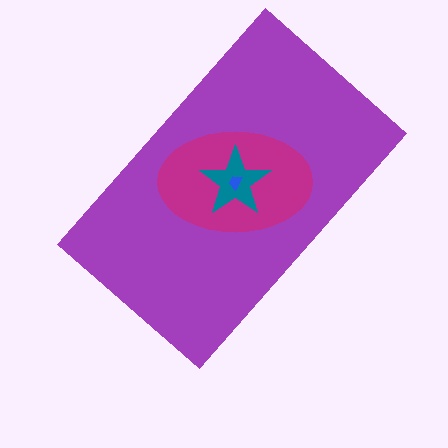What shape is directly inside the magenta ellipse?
The teal star.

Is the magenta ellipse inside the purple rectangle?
Yes.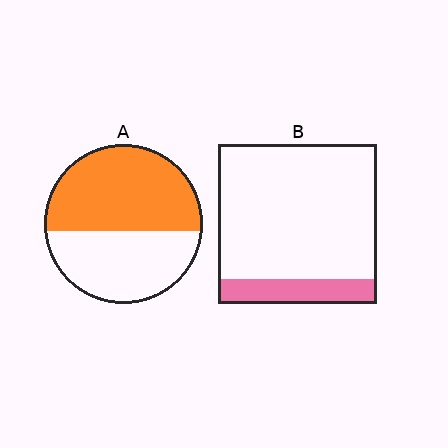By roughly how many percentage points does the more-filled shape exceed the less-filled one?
By roughly 40 percentage points (A over B).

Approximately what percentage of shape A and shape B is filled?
A is approximately 55% and B is approximately 15%.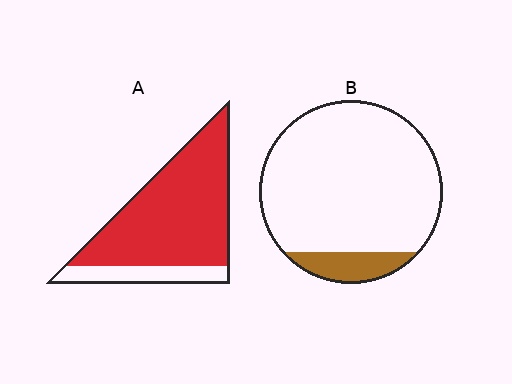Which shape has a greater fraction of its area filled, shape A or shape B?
Shape A.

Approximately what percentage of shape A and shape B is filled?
A is approximately 80% and B is approximately 10%.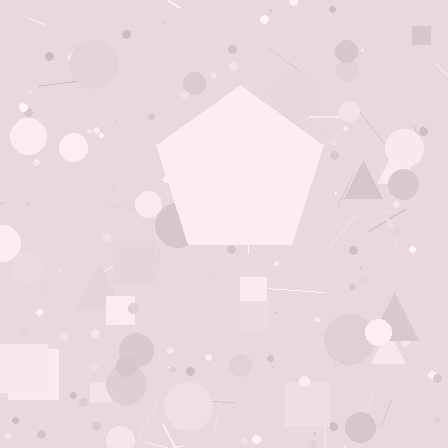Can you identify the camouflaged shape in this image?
The camouflaged shape is a pentagon.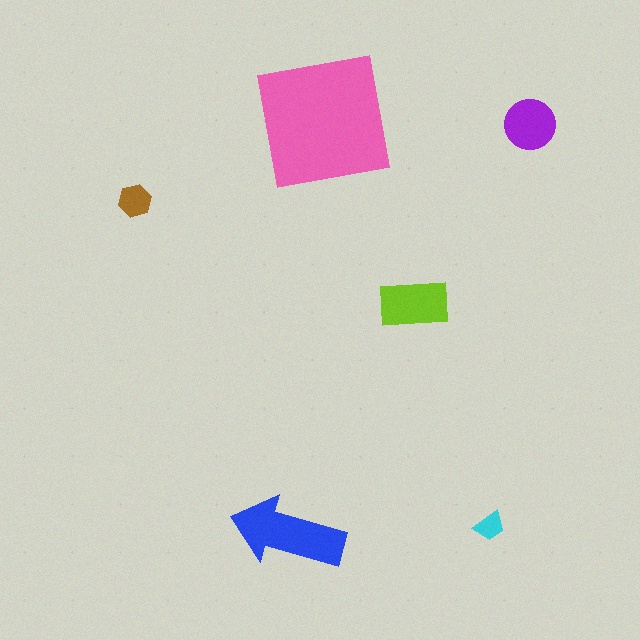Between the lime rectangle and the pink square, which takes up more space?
The pink square.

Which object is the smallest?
The cyan trapezoid.